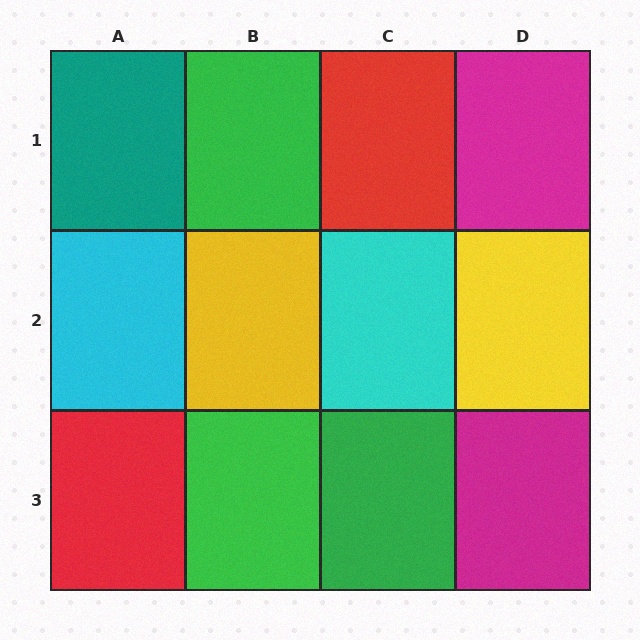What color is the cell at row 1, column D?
Magenta.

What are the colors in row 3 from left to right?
Red, green, green, magenta.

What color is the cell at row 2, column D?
Yellow.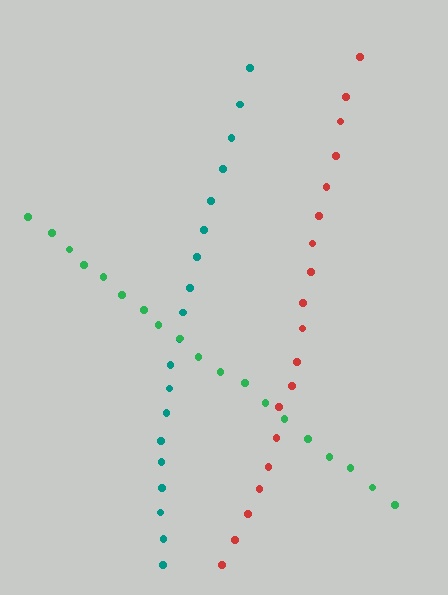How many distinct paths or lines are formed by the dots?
There are 3 distinct paths.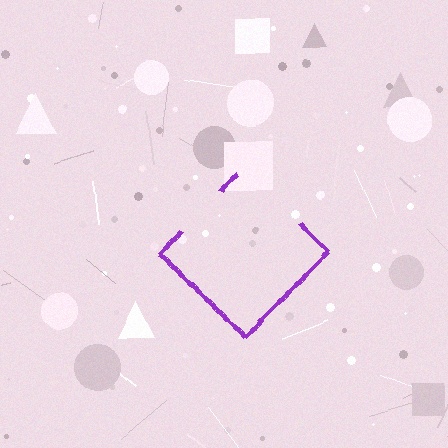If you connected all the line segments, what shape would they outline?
They would outline a diamond.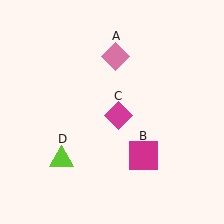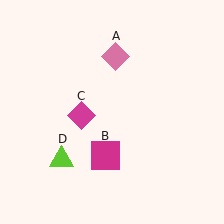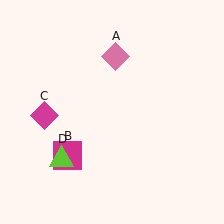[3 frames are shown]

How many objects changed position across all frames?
2 objects changed position: magenta square (object B), magenta diamond (object C).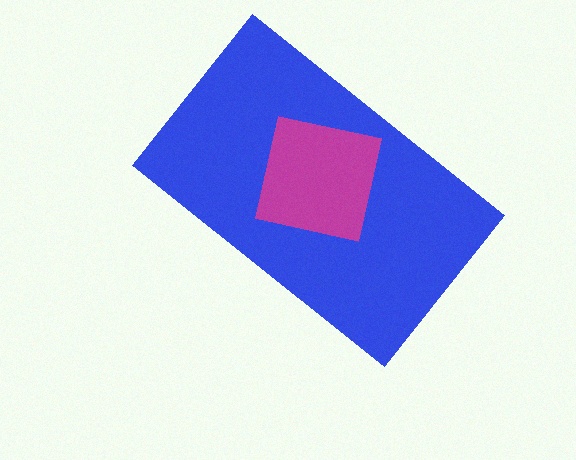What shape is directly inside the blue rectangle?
The magenta square.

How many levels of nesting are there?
2.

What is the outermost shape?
The blue rectangle.